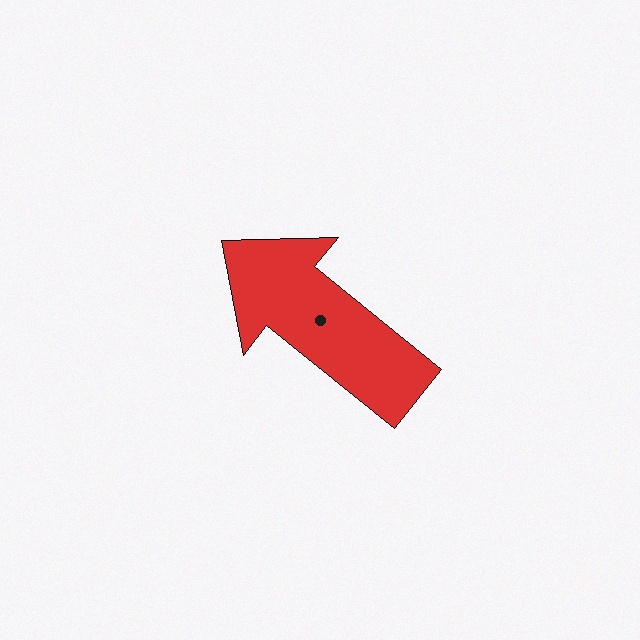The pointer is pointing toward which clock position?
Roughly 10 o'clock.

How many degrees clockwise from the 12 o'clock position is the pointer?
Approximately 309 degrees.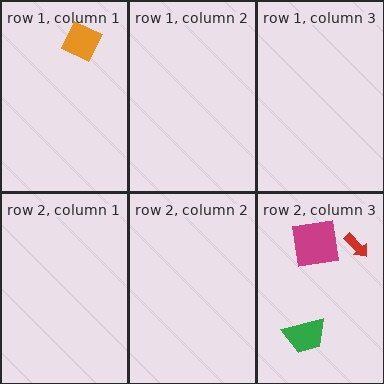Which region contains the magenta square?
The row 2, column 3 region.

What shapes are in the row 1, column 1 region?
The orange diamond.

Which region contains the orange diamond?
The row 1, column 1 region.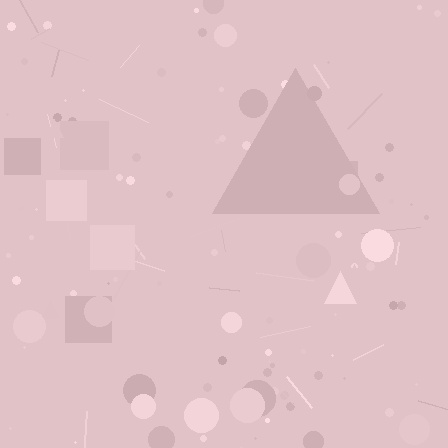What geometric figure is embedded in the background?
A triangle is embedded in the background.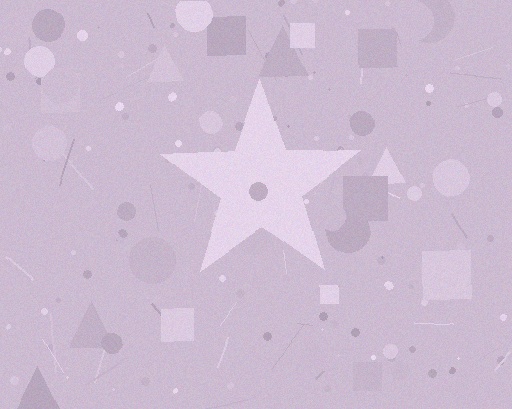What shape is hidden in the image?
A star is hidden in the image.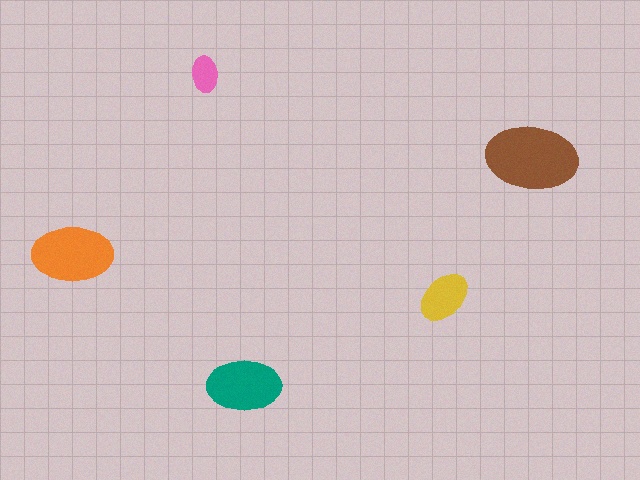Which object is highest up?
The pink ellipse is topmost.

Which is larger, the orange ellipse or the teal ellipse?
The orange one.